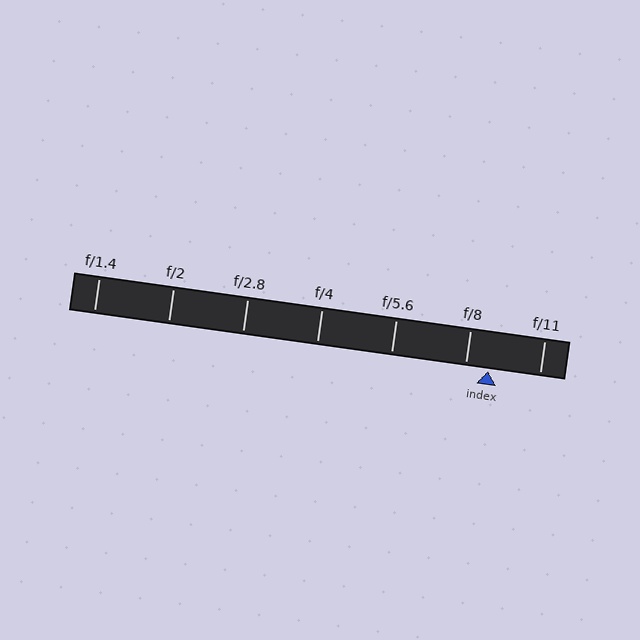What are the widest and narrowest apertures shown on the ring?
The widest aperture shown is f/1.4 and the narrowest is f/11.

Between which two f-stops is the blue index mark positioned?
The index mark is between f/8 and f/11.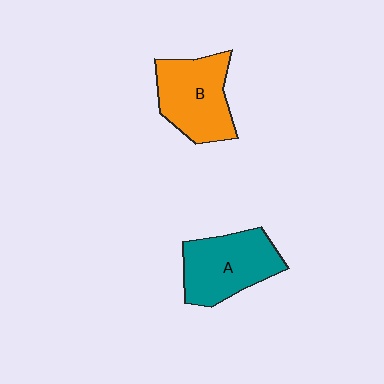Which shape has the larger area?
Shape A (teal).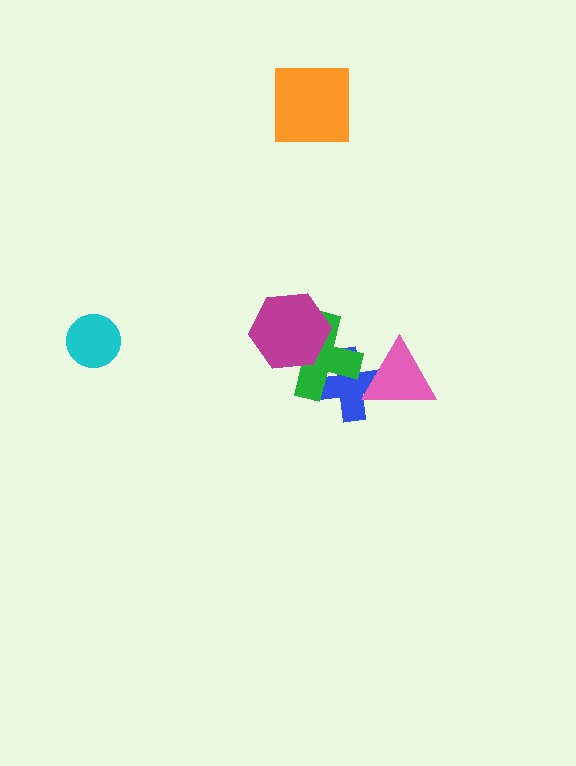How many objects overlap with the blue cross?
2 objects overlap with the blue cross.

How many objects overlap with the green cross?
2 objects overlap with the green cross.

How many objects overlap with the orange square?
0 objects overlap with the orange square.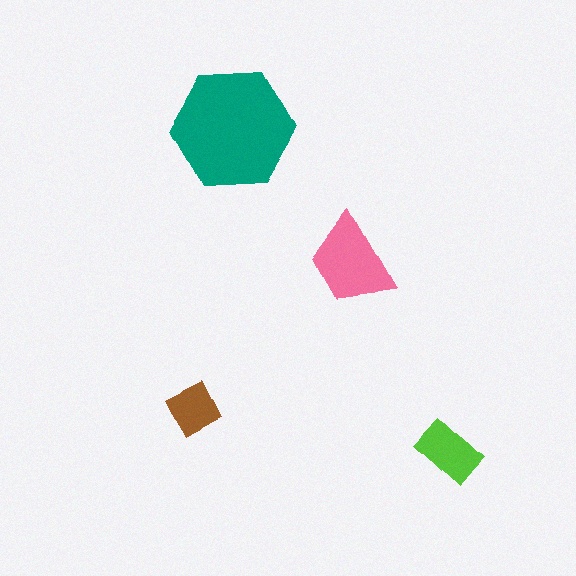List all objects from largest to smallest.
The teal hexagon, the pink trapezoid, the lime rectangle, the brown square.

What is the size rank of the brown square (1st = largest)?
4th.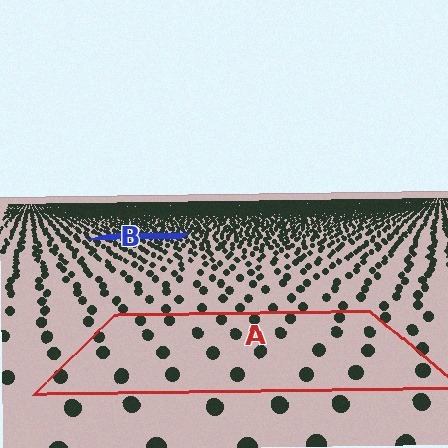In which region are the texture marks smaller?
The texture marks are smaller in region B, because it is farther away.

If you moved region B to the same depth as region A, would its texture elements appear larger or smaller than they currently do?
They would appear larger. At a closer depth, the same texture elements are projected at a bigger on-screen size.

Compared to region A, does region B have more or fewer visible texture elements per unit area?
Region B has more texture elements per unit area — they are packed more densely because it is farther away.